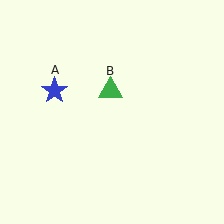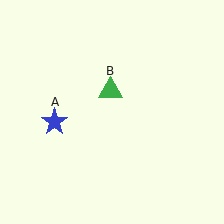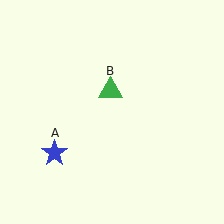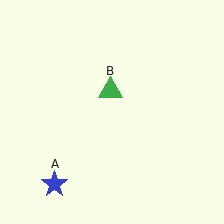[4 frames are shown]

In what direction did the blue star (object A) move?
The blue star (object A) moved down.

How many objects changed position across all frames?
1 object changed position: blue star (object A).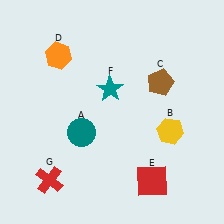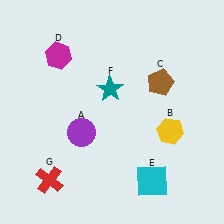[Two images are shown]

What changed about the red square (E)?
In Image 1, E is red. In Image 2, it changed to cyan.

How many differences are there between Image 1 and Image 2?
There are 3 differences between the two images.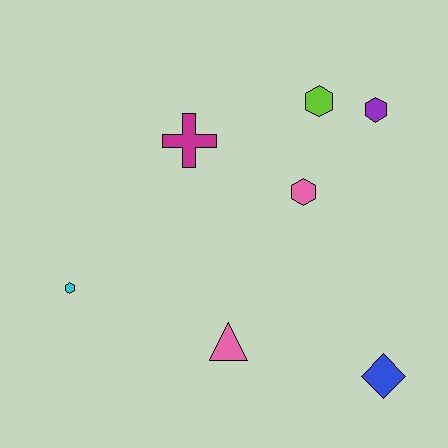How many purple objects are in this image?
There is 1 purple object.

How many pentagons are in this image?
There are no pentagons.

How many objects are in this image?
There are 7 objects.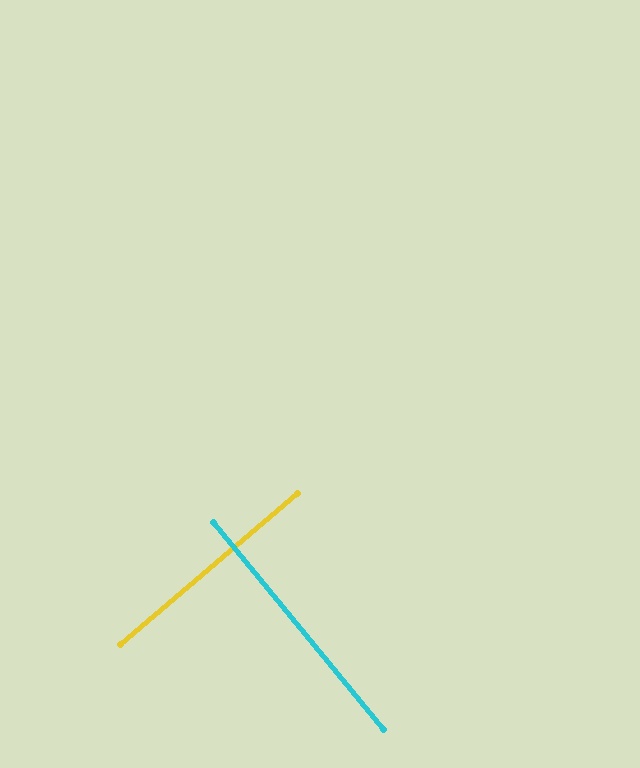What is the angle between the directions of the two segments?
Approximately 89 degrees.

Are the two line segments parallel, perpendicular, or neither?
Perpendicular — they meet at approximately 89°.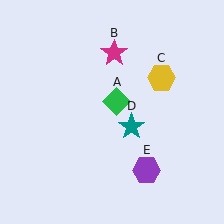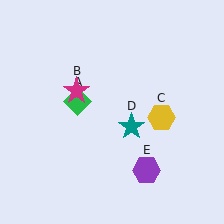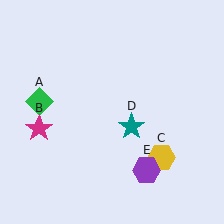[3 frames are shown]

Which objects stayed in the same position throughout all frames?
Teal star (object D) and purple hexagon (object E) remained stationary.